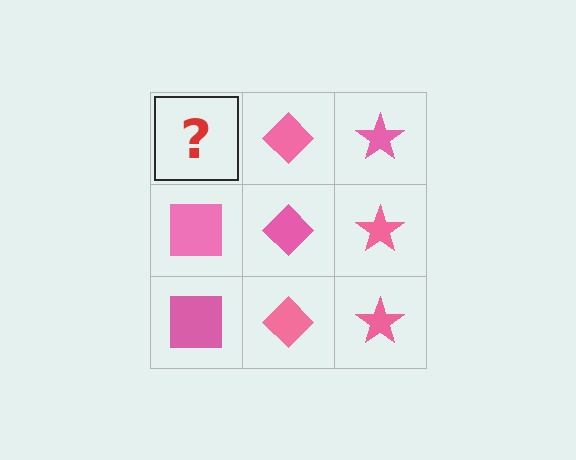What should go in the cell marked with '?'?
The missing cell should contain a pink square.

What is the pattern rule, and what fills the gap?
The rule is that each column has a consistent shape. The gap should be filled with a pink square.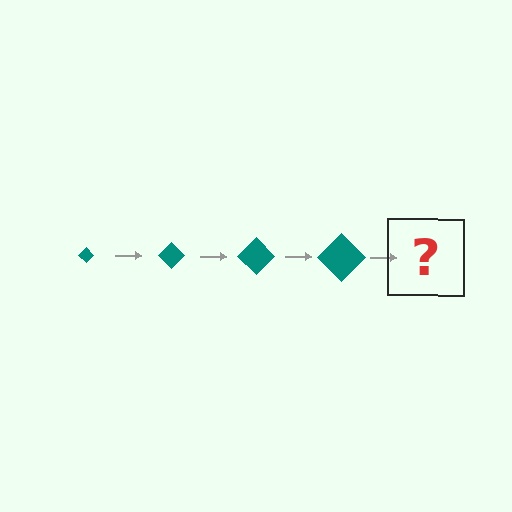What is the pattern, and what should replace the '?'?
The pattern is that the diamond gets progressively larger each step. The '?' should be a teal diamond, larger than the previous one.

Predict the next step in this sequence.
The next step is a teal diamond, larger than the previous one.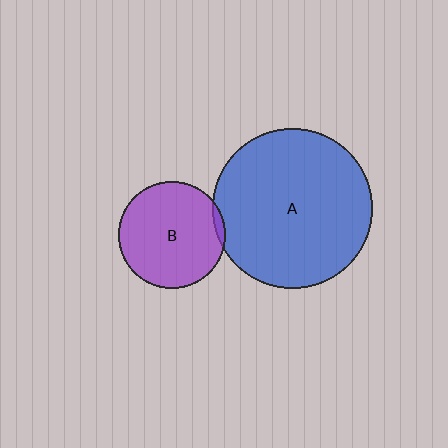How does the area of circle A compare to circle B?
Approximately 2.2 times.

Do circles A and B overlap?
Yes.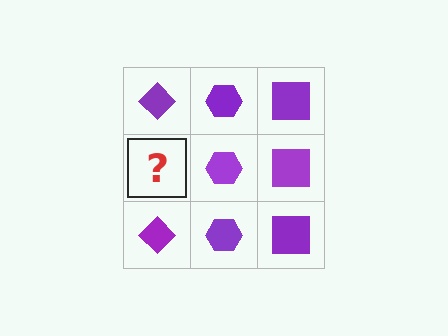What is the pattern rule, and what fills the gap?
The rule is that each column has a consistent shape. The gap should be filled with a purple diamond.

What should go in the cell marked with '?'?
The missing cell should contain a purple diamond.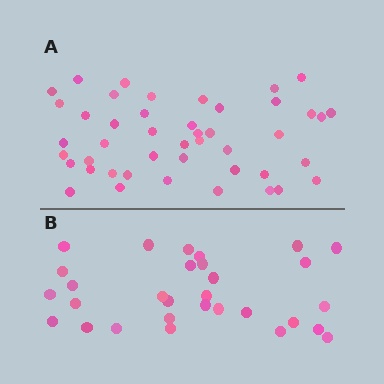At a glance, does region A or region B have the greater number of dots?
Region A (the top region) has more dots.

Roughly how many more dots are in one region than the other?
Region A has approximately 15 more dots than region B.